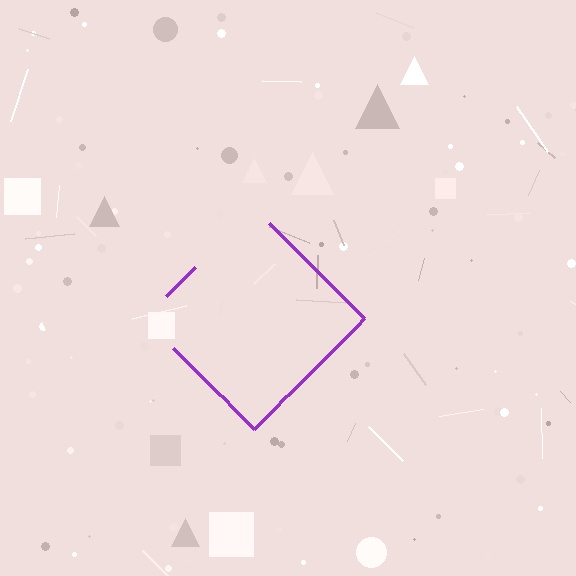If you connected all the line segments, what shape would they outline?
They would outline a diamond.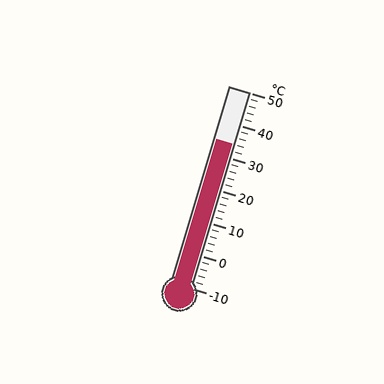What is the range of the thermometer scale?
The thermometer scale ranges from -10°C to 50°C.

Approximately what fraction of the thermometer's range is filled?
The thermometer is filled to approximately 75% of its range.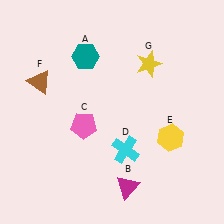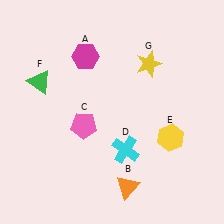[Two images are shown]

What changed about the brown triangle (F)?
In Image 1, F is brown. In Image 2, it changed to green.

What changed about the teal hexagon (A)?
In Image 1, A is teal. In Image 2, it changed to magenta.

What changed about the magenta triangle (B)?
In Image 1, B is magenta. In Image 2, it changed to orange.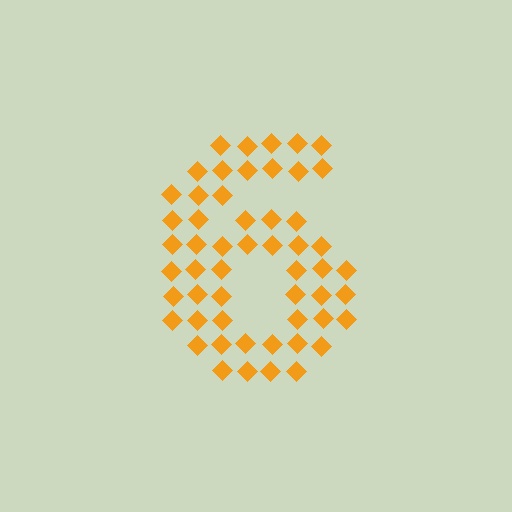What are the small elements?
The small elements are diamonds.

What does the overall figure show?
The overall figure shows the digit 6.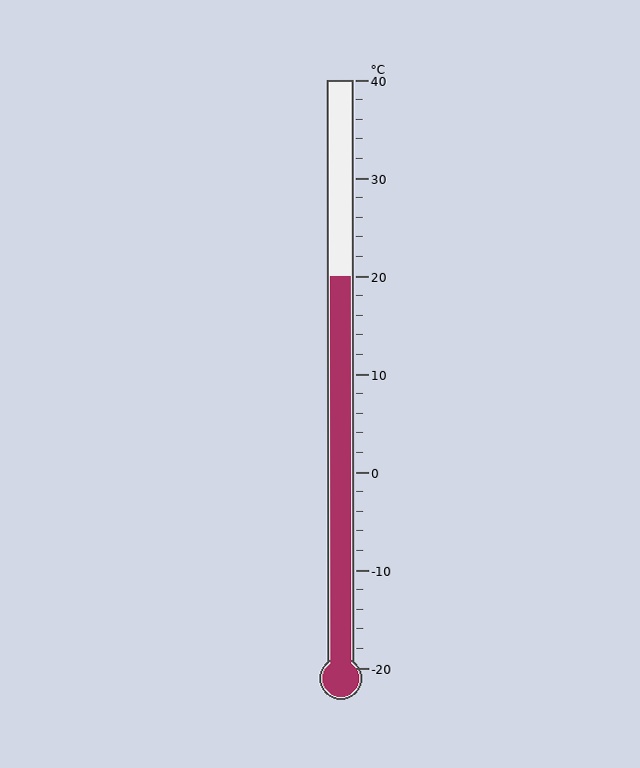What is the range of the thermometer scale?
The thermometer scale ranges from -20°C to 40°C.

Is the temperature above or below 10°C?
The temperature is above 10°C.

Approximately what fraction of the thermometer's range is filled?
The thermometer is filled to approximately 65% of its range.